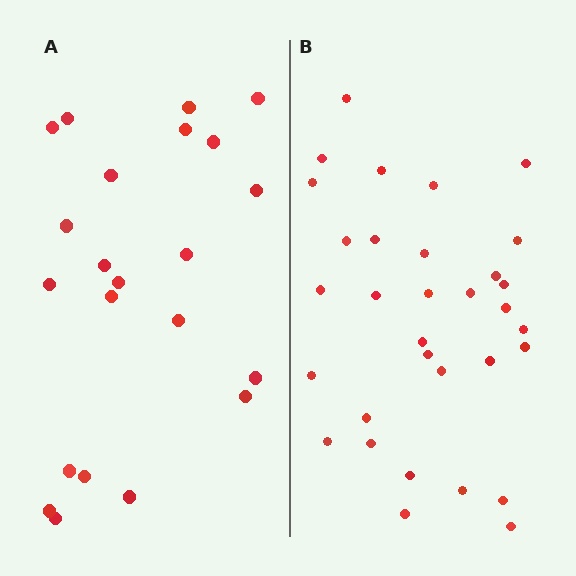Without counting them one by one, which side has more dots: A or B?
Region B (the right region) has more dots.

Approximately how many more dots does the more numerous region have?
Region B has roughly 10 or so more dots than region A.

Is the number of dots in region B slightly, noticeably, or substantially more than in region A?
Region B has substantially more. The ratio is roughly 1.5 to 1.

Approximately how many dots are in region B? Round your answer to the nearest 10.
About 30 dots. (The exact count is 32, which rounds to 30.)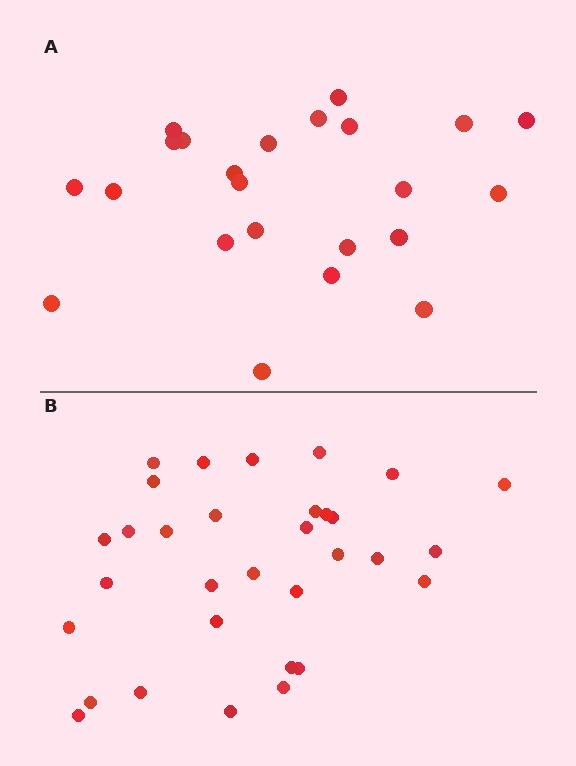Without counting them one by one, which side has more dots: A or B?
Region B (the bottom region) has more dots.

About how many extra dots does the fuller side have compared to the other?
Region B has roughly 8 or so more dots than region A.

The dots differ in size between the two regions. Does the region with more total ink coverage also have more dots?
No. Region A has more total ink coverage because its dots are larger, but region B actually contains more individual dots. Total area can be misleading — the number of items is what matters here.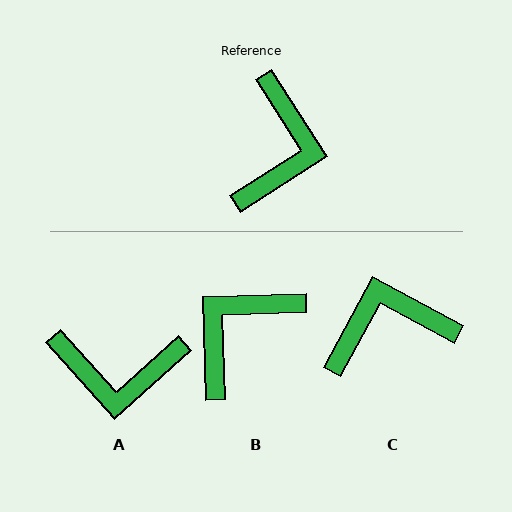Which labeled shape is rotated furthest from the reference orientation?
B, about 149 degrees away.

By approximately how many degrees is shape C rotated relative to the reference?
Approximately 119 degrees counter-clockwise.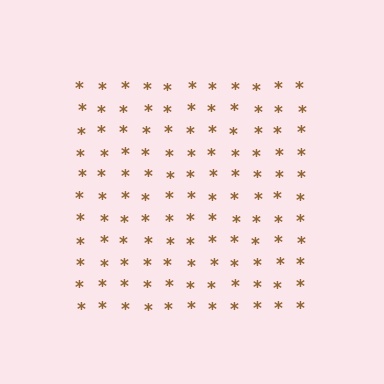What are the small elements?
The small elements are asterisks.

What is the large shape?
The large shape is a square.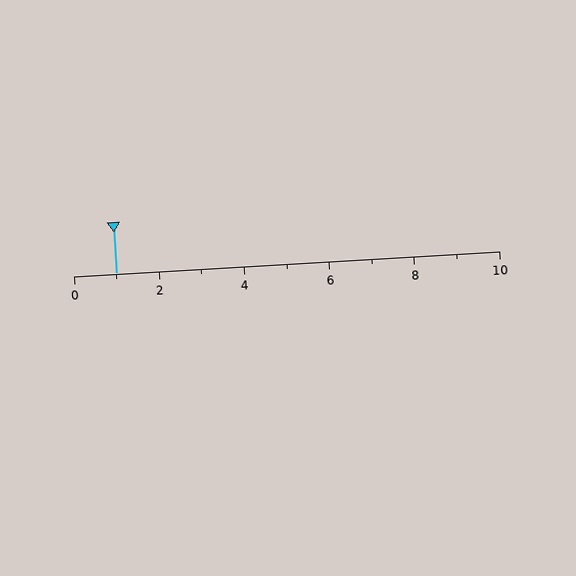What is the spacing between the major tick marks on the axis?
The major ticks are spaced 2 apart.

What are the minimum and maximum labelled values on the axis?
The axis runs from 0 to 10.